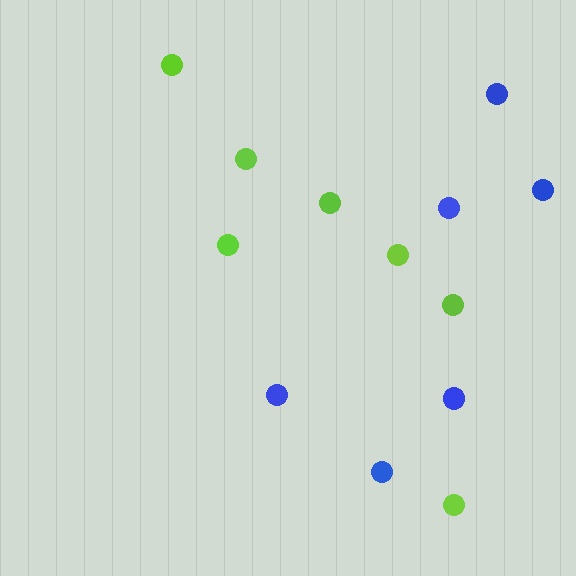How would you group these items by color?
There are 2 groups: one group of lime circles (7) and one group of blue circles (6).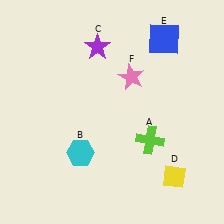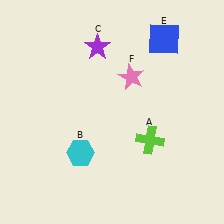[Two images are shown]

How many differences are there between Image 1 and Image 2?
There is 1 difference between the two images.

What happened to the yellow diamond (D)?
The yellow diamond (D) was removed in Image 2. It was in the bottom-right area of Image 1.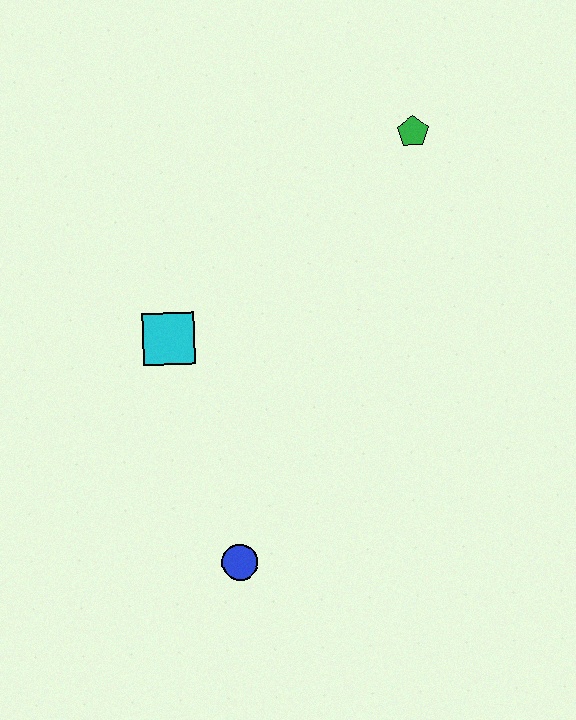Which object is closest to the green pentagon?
The cyan square is closest to the green pentagon.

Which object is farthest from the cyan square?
The green pentagon is farthest from the cyan square.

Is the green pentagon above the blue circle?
Yes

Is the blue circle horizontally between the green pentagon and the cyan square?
Yes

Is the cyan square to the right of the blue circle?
No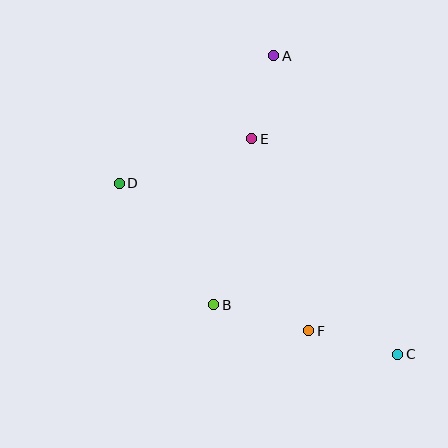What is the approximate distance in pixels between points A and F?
The distance between A and F is approximately 277 pixels.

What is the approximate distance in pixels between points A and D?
The distance between A and D is approximately 200 pixels.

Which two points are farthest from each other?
Points C and D are farthest from each other.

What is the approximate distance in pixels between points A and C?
The distance between A and C is approximately 323 pixels.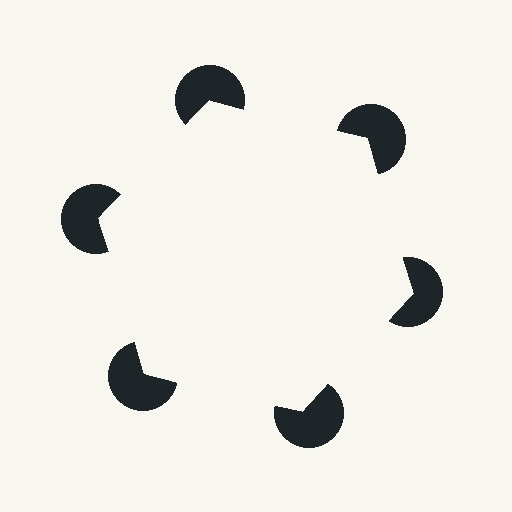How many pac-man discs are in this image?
There are 6 — one at each vertex of the illusory hexagon.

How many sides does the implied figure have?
6 sides.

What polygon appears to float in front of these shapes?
An illusory hexagon — its edges are inferred from the aligned wedge cuts in the pac-man discs, not physically drawn.